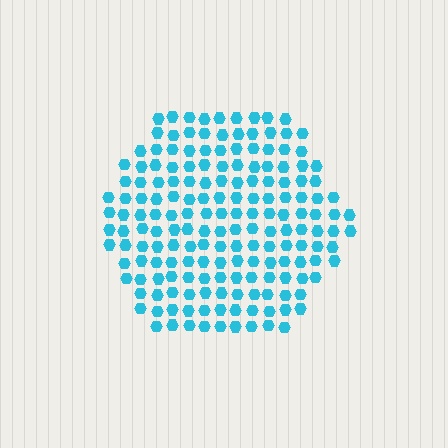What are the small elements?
The small elements are hexagons.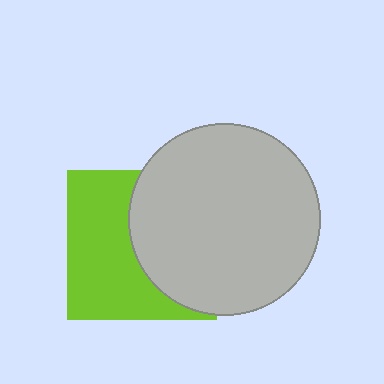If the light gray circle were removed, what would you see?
You would see the complete lime square.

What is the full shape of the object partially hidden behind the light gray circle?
The partially hidden object is a lime square.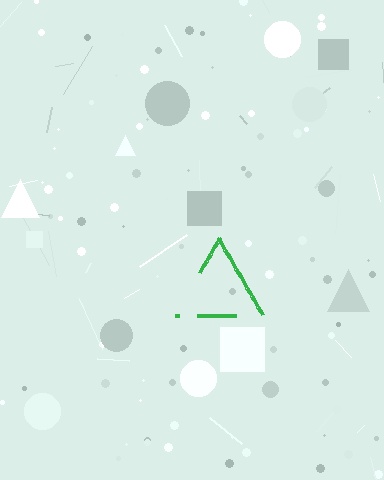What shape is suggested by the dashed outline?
The dashed outline suggests a triangle.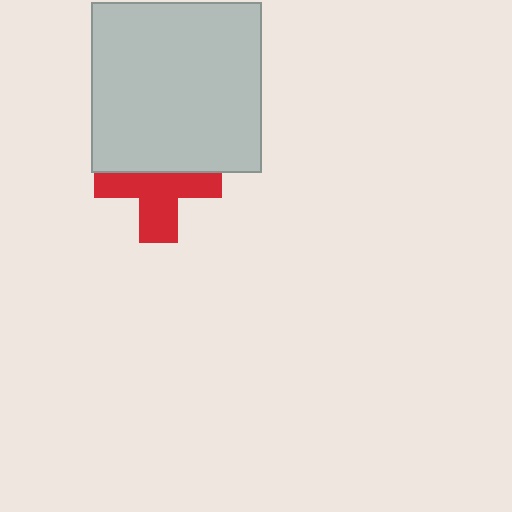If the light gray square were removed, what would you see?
You would see the complete red cross.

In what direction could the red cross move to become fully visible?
The red cross could move down. That would shift it out from behind the light gray square entirely.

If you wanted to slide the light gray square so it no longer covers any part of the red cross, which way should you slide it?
Slide it up — that is the most direct way to separate the two shapes.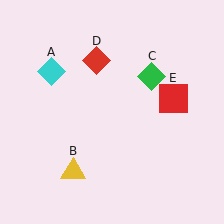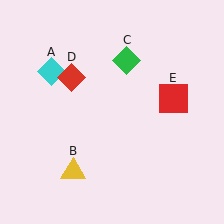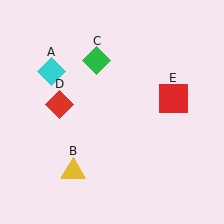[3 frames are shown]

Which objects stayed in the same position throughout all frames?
Cyan diamond (object A) and yellow triangle (object B) and red square (object E) remained stationary.